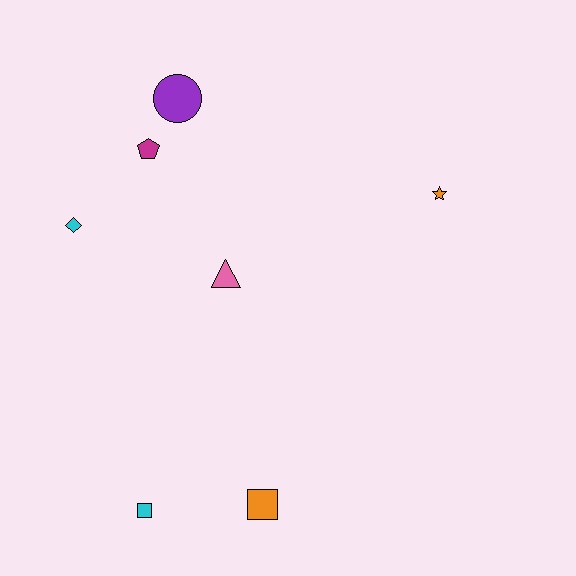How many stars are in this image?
There is 1 star.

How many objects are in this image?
There are 7 objects.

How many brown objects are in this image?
There are no brown objects.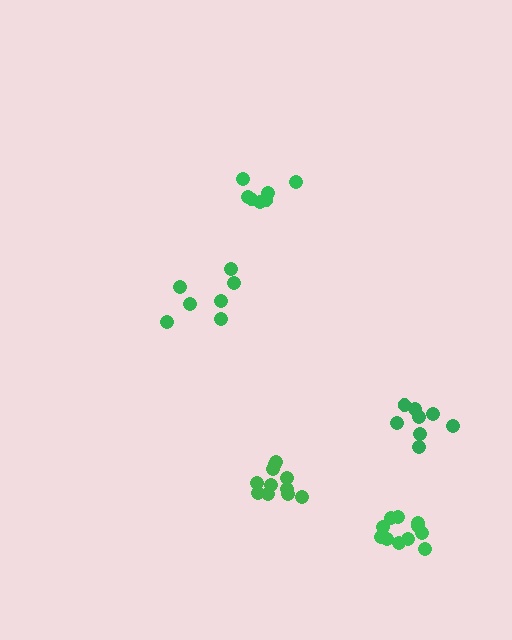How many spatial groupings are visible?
There are 5 spatial groupings.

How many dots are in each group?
Group 1: 8 dots, Group 2: 11 dots, Group 3: 7 dots, Group 4: 7 dots, Group 5: 11 dots (44 total).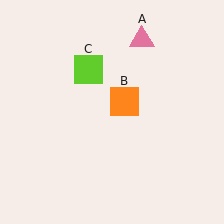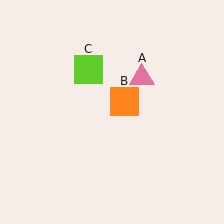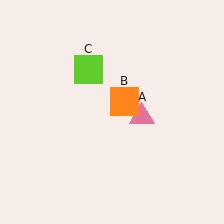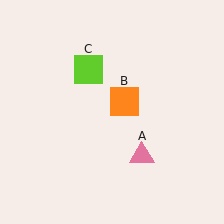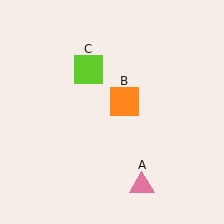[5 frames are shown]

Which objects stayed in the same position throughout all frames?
Orange square (object B) and lime square (object C) remained stationary.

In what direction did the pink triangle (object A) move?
The pink triangle (object A) moved down.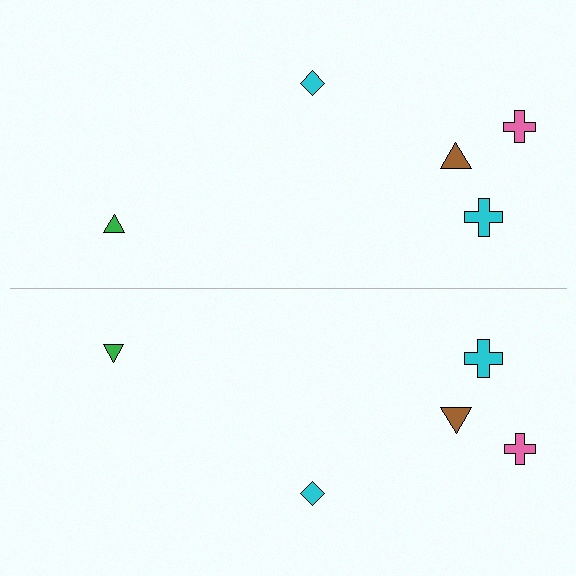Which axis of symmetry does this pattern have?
The pattern has a horizontal axis of symmetry running through the center of the image.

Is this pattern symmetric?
Yes, this pattern has bilateral (reflection) symmetry.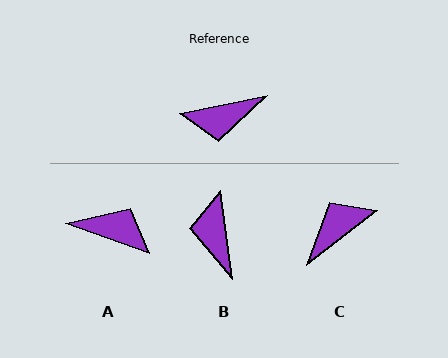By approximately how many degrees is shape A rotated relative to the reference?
Approximately 149 degrees counter-clockwise.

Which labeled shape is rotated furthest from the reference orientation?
C, about 154 degrees away.